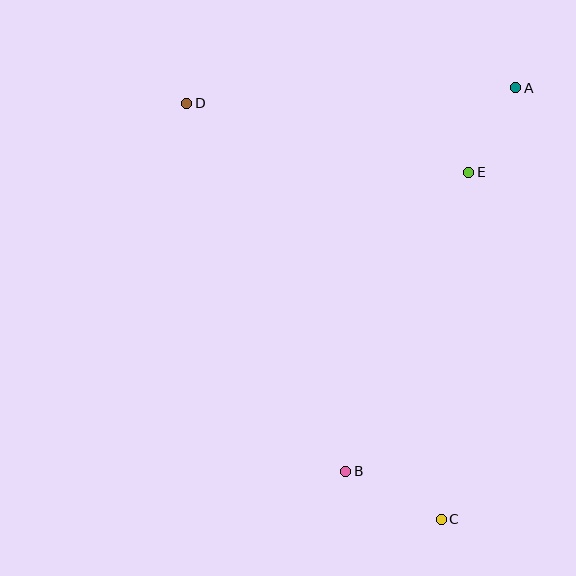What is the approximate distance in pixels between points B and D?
The distance between B and D is approximately 401 pixels.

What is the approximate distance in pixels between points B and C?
The distance between B and C is approximately 107 pixels.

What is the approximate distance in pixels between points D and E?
The distance between D and E is approximately 290 pixels.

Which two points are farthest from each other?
Points C and D are farthest from each other.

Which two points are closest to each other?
Points A and E are closest to each other.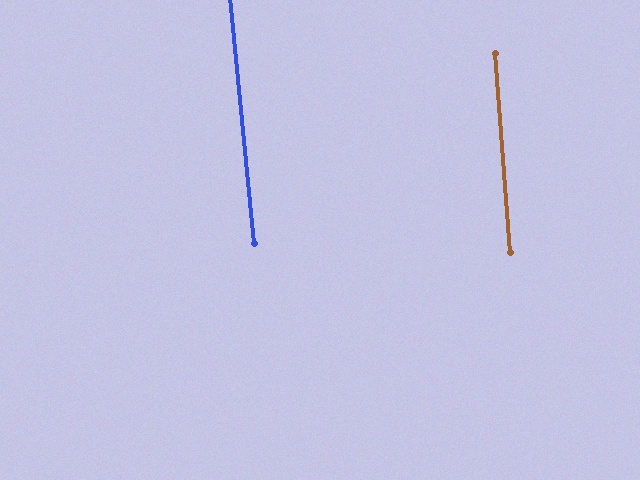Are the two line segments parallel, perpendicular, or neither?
Parallel — their directions differ by only 1.2°.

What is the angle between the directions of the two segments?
Approximately 1 degree.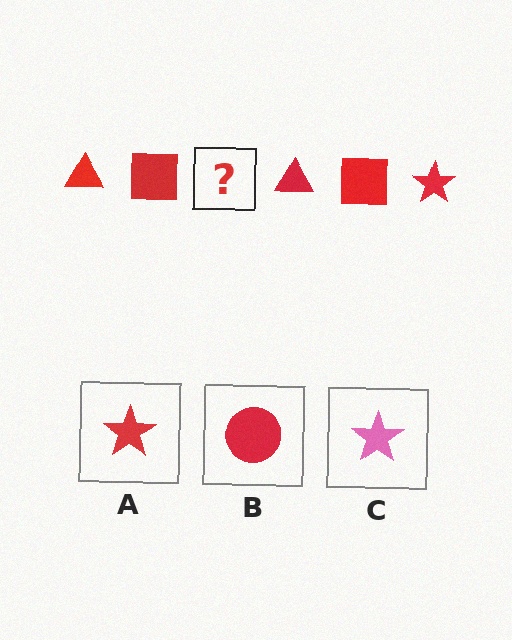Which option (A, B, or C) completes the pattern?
A.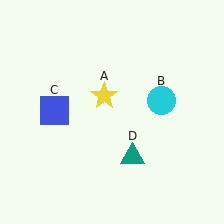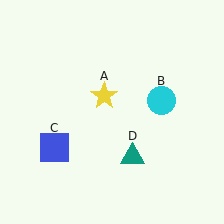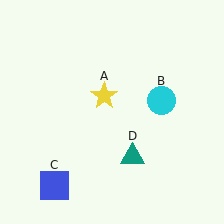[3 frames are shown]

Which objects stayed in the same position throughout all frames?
Yellow star (object A) and cyan circle (object B) and teal triangle (object D) remained stationary.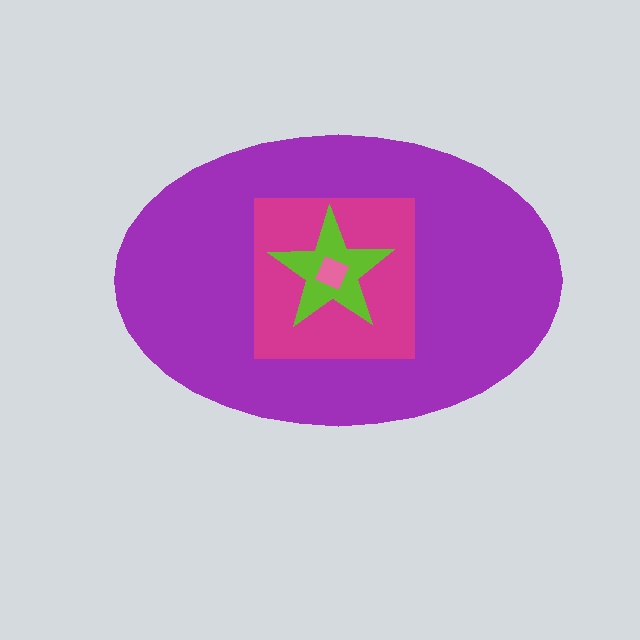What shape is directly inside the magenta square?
The lime star.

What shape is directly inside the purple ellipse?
The magenta square.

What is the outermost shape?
The purple ellipse.